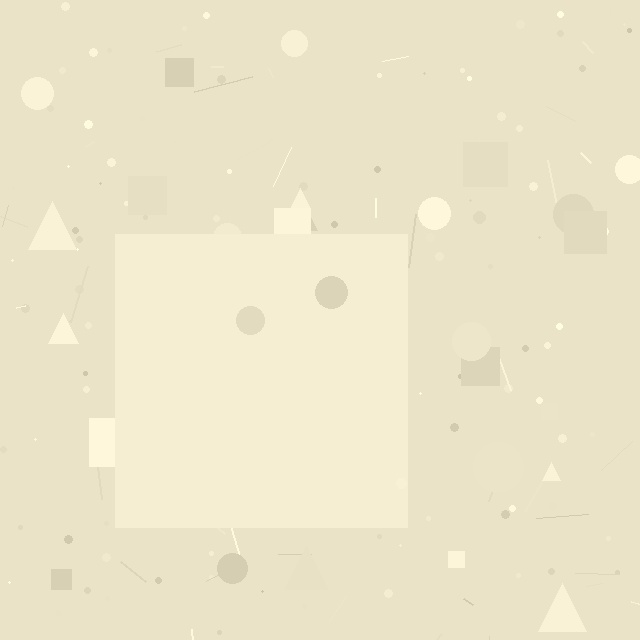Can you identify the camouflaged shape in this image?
The camouflaged shape is a square.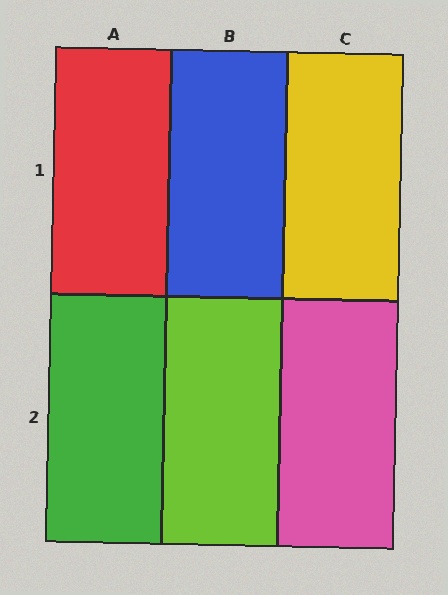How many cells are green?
1 cell is green.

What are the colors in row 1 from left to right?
Red, blue, yellow.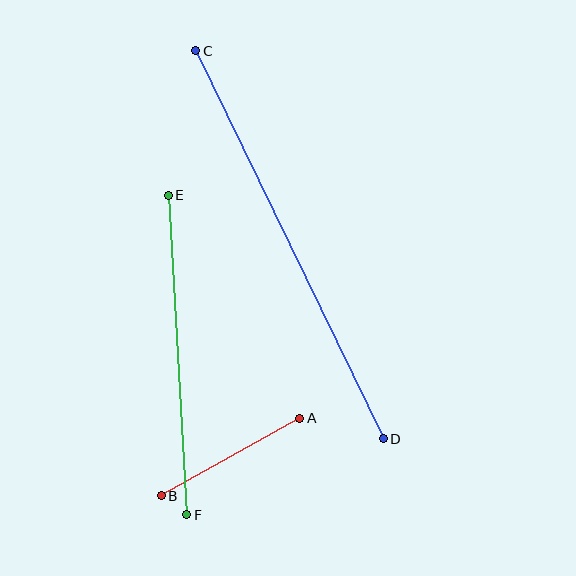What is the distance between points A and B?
The distance is approximately 159 pixels.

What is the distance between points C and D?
The distance is approximately 431 pixels.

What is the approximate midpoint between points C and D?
The midpoint is at approximately (289, 245) pixels.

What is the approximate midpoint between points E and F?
The midpoint is at approximately (177, 355) pixels.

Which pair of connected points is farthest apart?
Points C and D are farthest apart.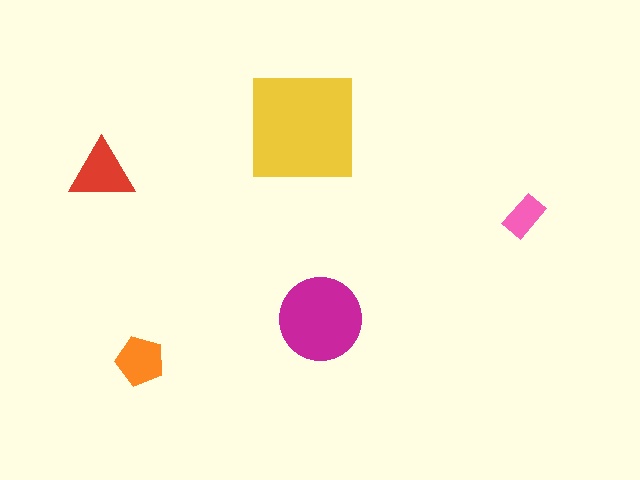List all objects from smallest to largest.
The pink rectangle, the orange pentagon, the red triangle, the magenta circle, the yellow square.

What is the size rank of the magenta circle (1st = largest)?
2nd.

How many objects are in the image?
There are 5 objects in the image.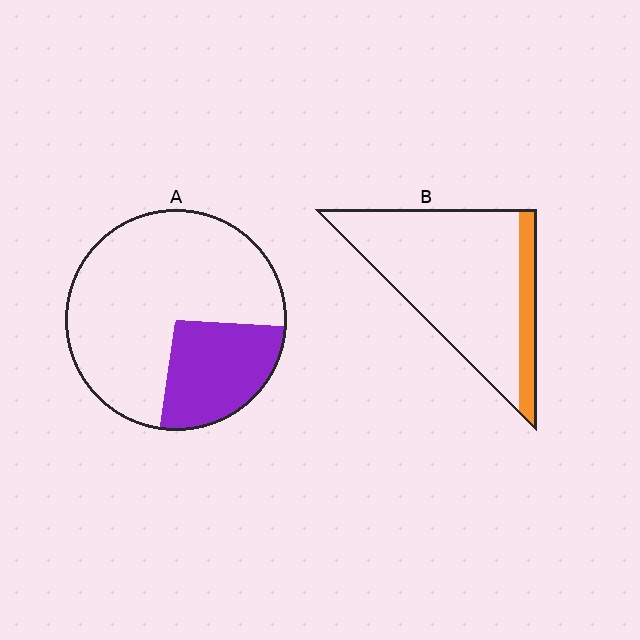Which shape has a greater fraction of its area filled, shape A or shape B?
Shape A.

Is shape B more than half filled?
No.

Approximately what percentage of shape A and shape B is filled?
A is approximately 25% and B is approximately 15%.